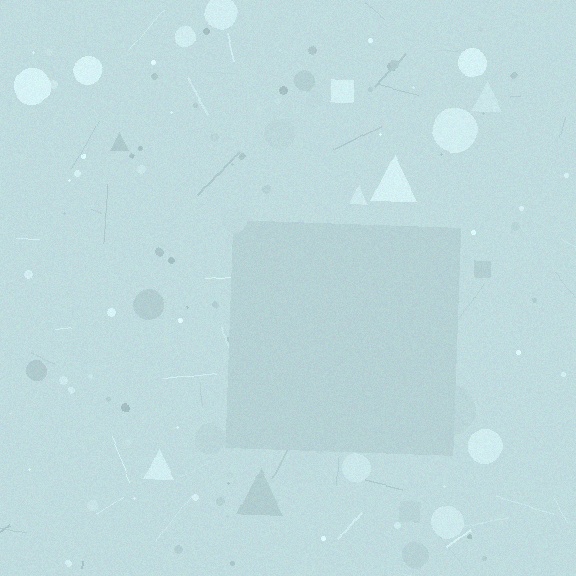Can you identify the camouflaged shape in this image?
The camouflaged shape is a square.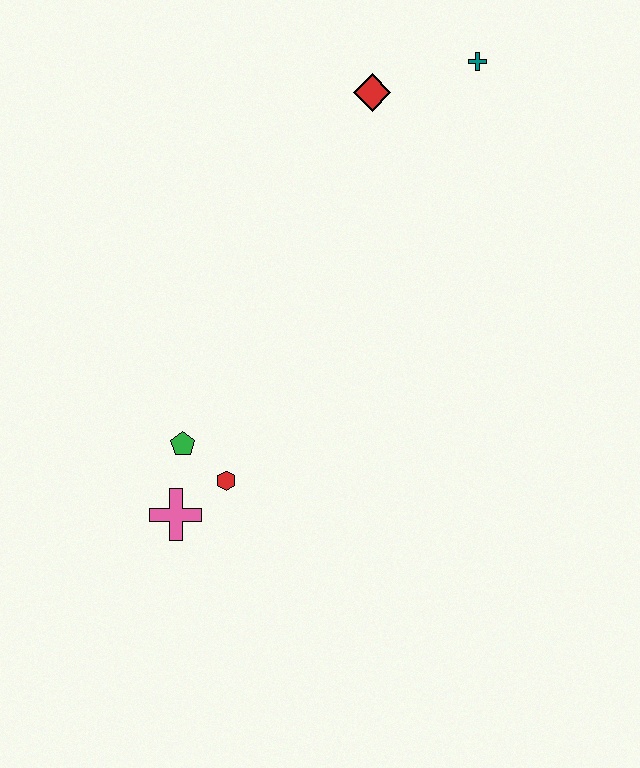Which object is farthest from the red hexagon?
The teal cross is farthest from the red hexagon.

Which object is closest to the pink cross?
The red hexagon is closest to the pink cross.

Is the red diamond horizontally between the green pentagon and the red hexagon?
No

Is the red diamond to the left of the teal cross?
Yes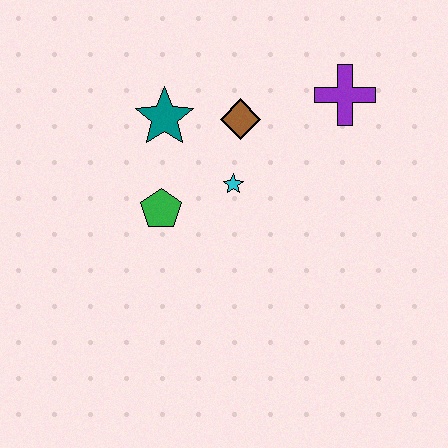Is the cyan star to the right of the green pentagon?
Yes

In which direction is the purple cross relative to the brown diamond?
The purple cross is to the right of the brown diamond.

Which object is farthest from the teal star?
The purple cross is farthest from the teal star.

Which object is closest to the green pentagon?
The cyan star is closest to the green pentagon.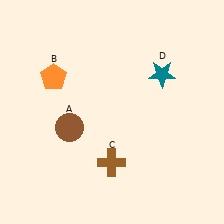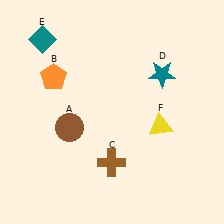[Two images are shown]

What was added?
A teal diamond (E), a yellow triangle (F) were added in Image 2.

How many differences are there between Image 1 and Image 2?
There are 2 differences between the two images.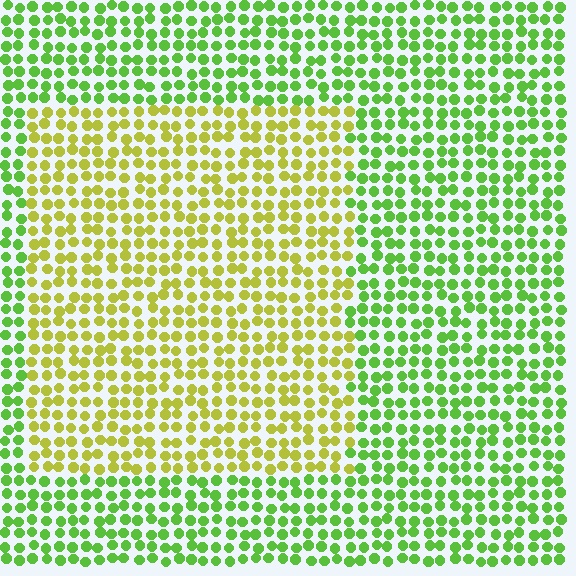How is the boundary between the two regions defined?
The boundary is defined purely by a slight shift in hue (about 40 degrees). Spacing, size, and orientation are identical on both sides.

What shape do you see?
I see a rectangle.